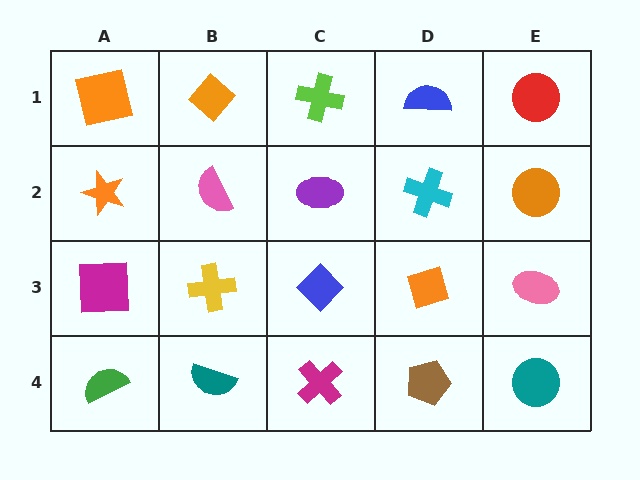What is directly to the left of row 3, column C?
A yellow cross.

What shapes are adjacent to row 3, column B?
A pink semicircle (row 2, column B), a teal semicircle (row 4, column B), a magenta square (row 3, column A), a blue diamond (row 3, column C).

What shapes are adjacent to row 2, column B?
An orange diamond (row 1, column B), a yellow cross (row 3, column B), an orange star (row 2, column A), a purple ellipse (row 2, column C).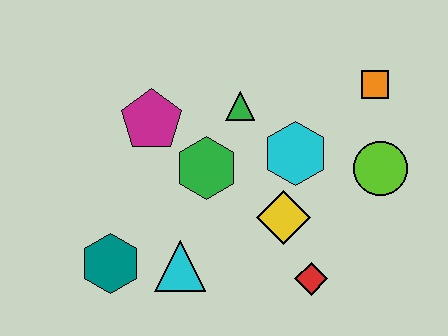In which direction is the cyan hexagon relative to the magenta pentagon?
The cyan hexagon is to the right of the magenta pentagon.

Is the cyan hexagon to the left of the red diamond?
Yes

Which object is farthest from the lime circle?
The teal hexagon is farthest from the lime circle.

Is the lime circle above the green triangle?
No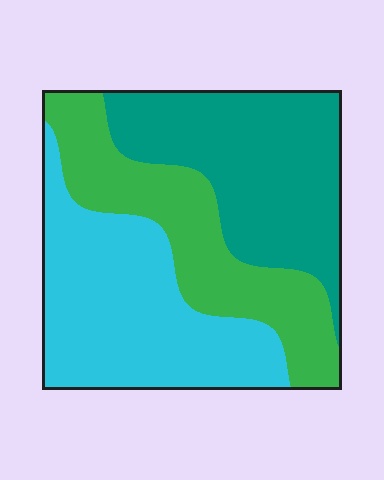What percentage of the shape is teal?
Teal covers around 35% of the shape.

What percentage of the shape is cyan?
Cyan covers around 35% of the shape.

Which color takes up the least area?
Green, at roughly 30%.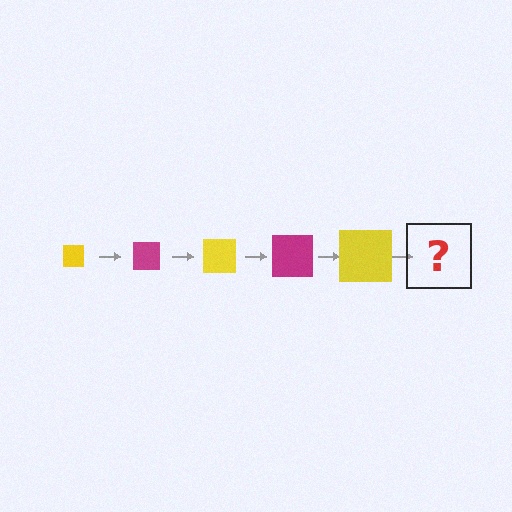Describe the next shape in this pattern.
It should be a magenta square, larger than the previous one.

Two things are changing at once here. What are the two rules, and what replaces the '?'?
The two rules are that the square grows larger each step and the color cycles through yellow and magenta. The '?' should be a magenta square, larger than the previous one.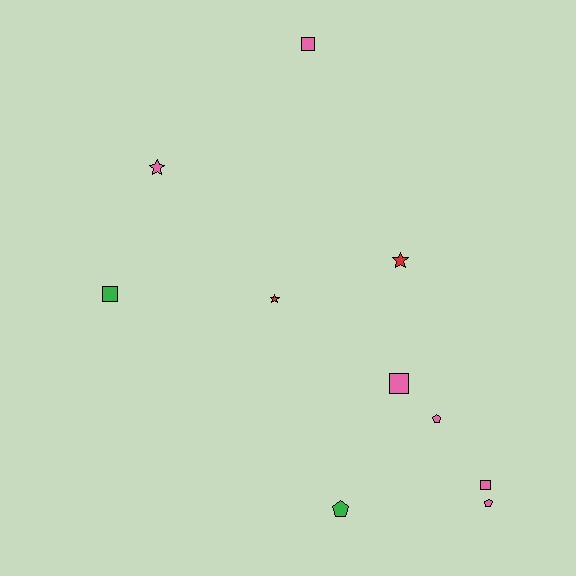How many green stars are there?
There are no green stars.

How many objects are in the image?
There are 10 objects.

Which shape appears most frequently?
Square, with 4 objects.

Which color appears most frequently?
Pink, with 6 objects.